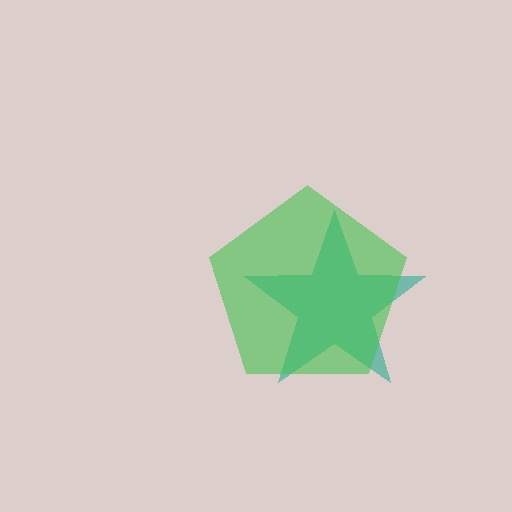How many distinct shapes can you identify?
There are 2 distinct shapes: a teal star, a green pentagon.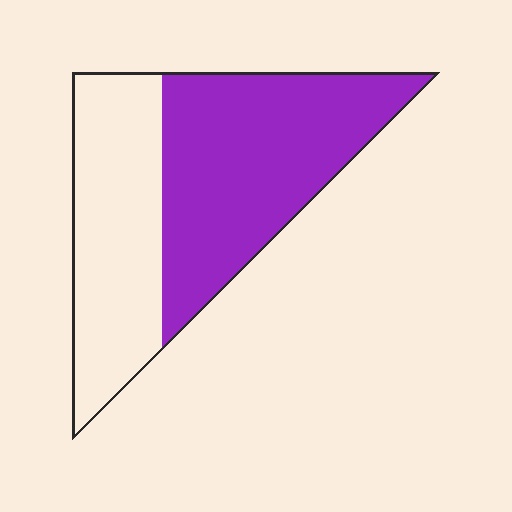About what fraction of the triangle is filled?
About three fifths (3/5).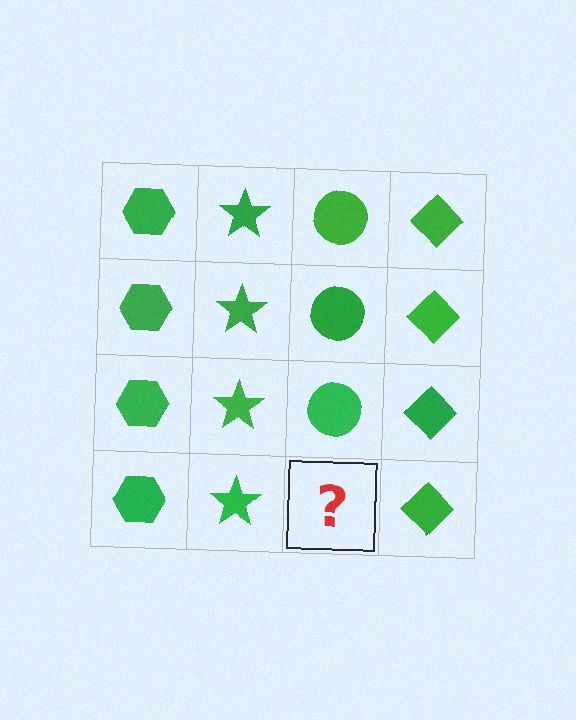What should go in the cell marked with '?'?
The missing cell should contain a green circle.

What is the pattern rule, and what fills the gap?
The rule is that each column has a consistent shape. The gap should be filled with a green circle.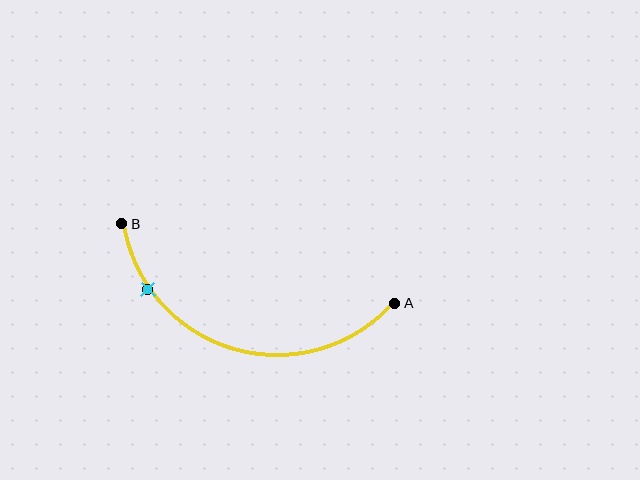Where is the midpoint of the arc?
The arc midpoint is the point on the curve farthest from the straight line joining A and B. It sits below that line.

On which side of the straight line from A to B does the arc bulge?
The arc bulges below the straight line connecting A and B.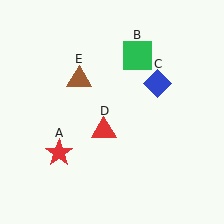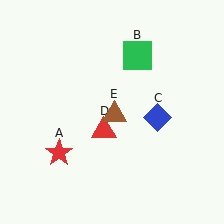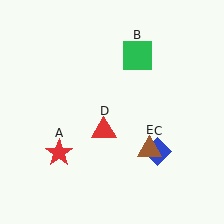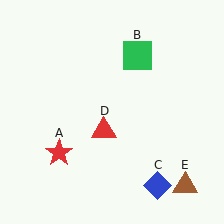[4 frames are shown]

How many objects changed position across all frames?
2 objects changed position: blue diamond (object C), brown triangle (object E).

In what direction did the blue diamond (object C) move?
The blue diamond (object C) moved down.